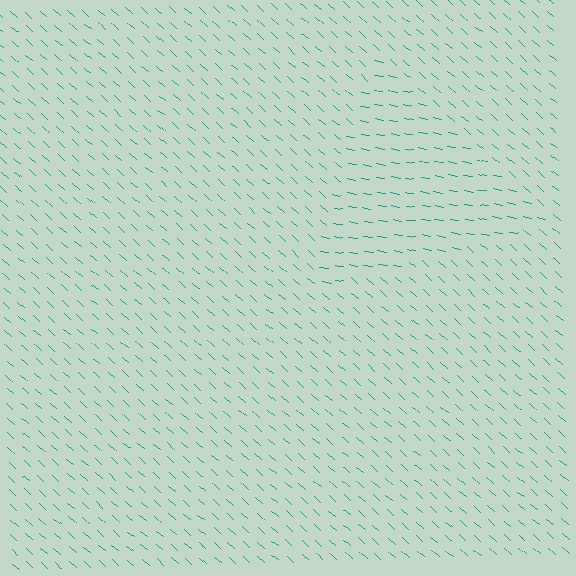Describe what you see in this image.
The image is filled with small teal line segments. A triangle region in the image has lines oriented differently from the surrounding lines, creating a visible texture boundary.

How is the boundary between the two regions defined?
The boundary is defined purely by a change in line orientation (approximately 33 degrees difference). All lines are the same color and thickness.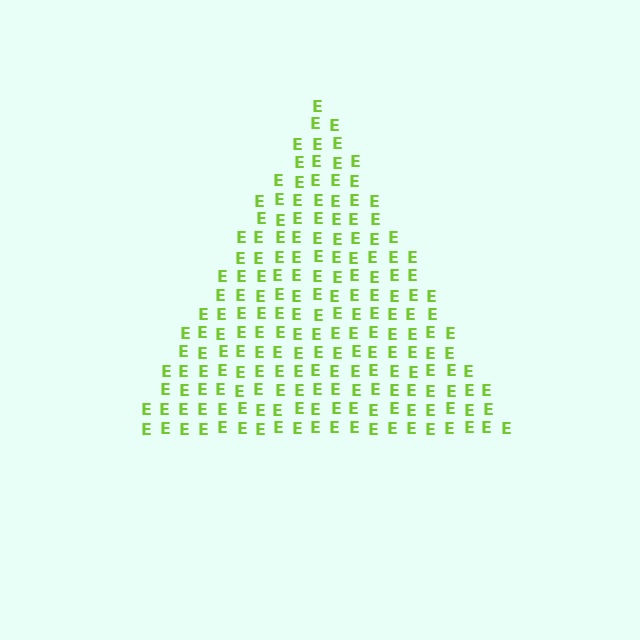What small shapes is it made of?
It is made of small letter E's.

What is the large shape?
The large shape is a triangle.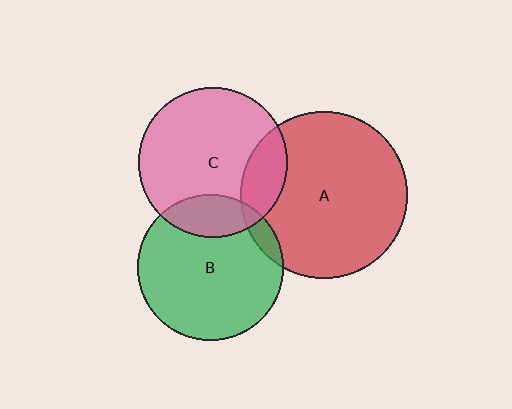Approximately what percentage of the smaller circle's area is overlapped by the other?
Approximately 20%.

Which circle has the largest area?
Circle A (red).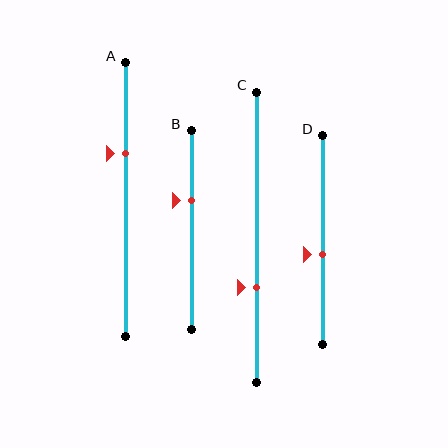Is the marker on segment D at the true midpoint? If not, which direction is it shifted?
No, the marker on segment D is shifted downward by about 7% of the segment length.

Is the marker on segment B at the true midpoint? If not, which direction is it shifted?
No, the marker on segment B is shifted upward by about 15% of the segment length.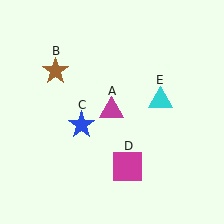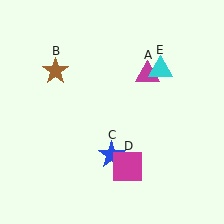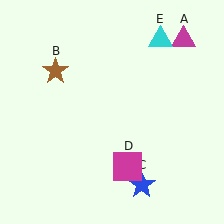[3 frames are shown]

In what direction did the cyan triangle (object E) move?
The cyan triangle (object E) moved up.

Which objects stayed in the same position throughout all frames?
Brown star (object B) and magenta square (object D) remained stationary.